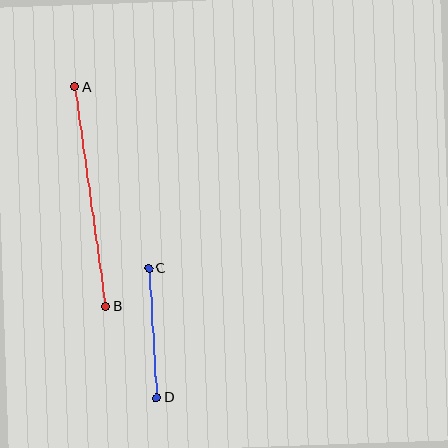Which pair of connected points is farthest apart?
Points A and B are farthest apart.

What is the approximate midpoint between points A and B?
The midpoint is at approximately (90, 197) pixels.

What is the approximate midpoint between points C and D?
The midpoint is at approximately (153, 333) pixels.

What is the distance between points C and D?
The distance is approximately 129 pixels.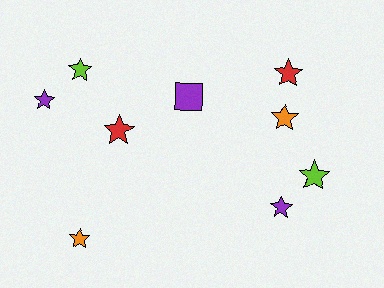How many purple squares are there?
There is 1 purple square.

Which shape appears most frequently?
Star, with 8 objects.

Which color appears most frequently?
Purple, with 3 objects.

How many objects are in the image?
There are 9 objects.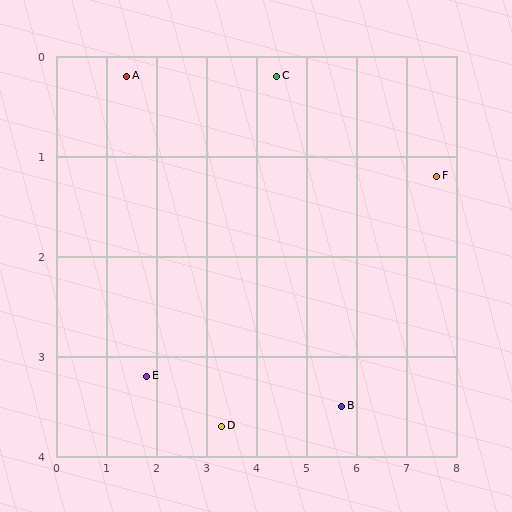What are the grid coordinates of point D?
Point D is at approximately (3.3, 3.7).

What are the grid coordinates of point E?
Point E is at approximately (1.8, 3.2).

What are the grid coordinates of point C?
Point C is at approximately (4.4, 0.2).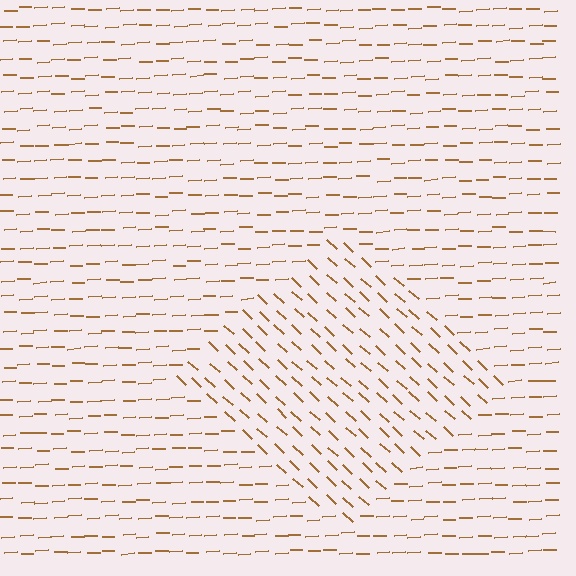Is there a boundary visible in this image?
Yes, there is a texture boundary formed by a change in line orientation.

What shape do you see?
I see a diamond.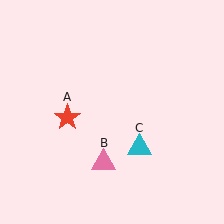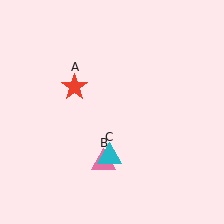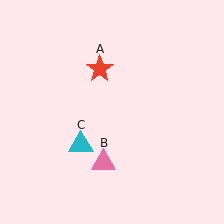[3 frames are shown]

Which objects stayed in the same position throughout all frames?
Pink triangle (object B) remained stationary.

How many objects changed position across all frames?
2 objects changed position: red star (object A), cyan triangle (object C).